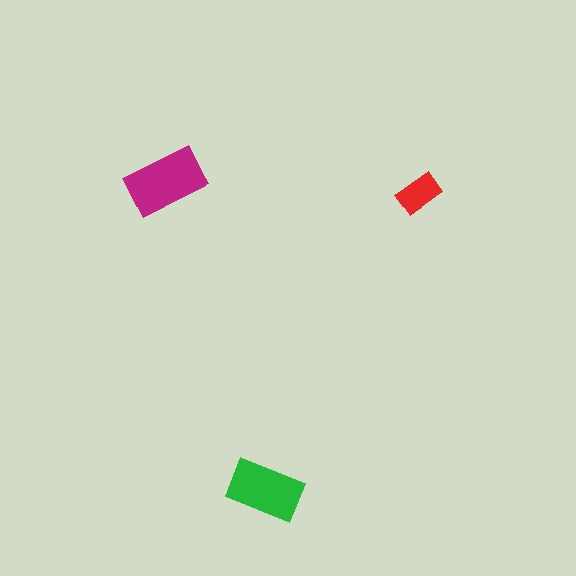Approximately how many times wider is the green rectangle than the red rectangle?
About 1.5 times wider.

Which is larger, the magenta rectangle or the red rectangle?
The magenta one.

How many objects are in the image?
There are 3 objects in the image.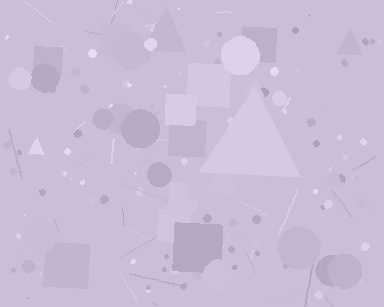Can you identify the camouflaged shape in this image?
The camouflaged shape is a triangle.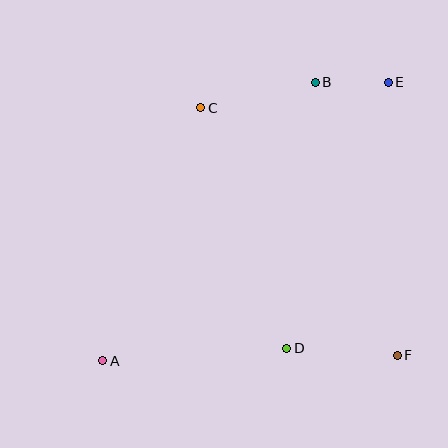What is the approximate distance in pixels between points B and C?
The distance between B and C is approximately 117 pixels.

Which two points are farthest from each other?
Points A and E are farthest from each other.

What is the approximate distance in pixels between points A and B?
The distance between A and B is approximately 350 pixels.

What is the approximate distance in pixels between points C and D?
The distance between C and D is approximately 255 pixels.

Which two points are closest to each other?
Points B and E are closest to each other.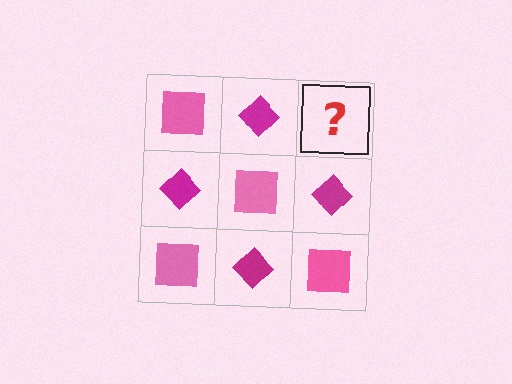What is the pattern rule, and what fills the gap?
The rule is that it alternates pink square and magenta diamond in a checkerboard pattern. The gap should be filled with a pink square.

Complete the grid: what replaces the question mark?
The question mark should be replaced with a pink square.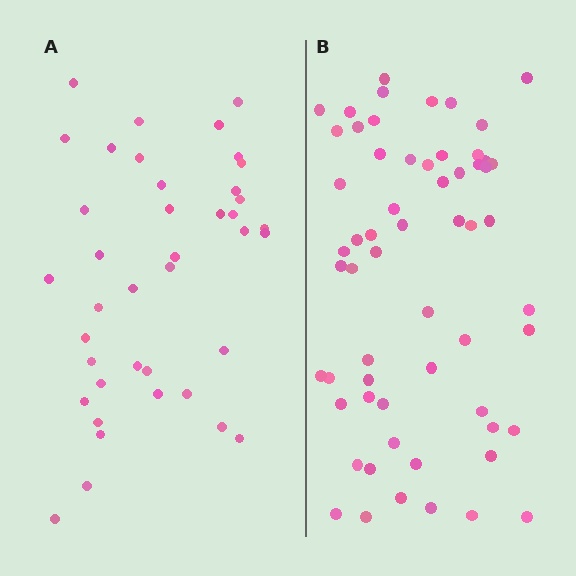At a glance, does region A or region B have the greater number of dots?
Region B (the right region) has more dots.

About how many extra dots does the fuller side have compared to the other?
Region B has approximately 20 more dots than region A.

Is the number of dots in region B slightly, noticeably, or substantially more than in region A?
Region B has substantially more. The ratio is roughly 1.5 to 1.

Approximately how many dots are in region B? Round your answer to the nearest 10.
About 60 dots.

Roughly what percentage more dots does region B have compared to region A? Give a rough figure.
About 50% more.